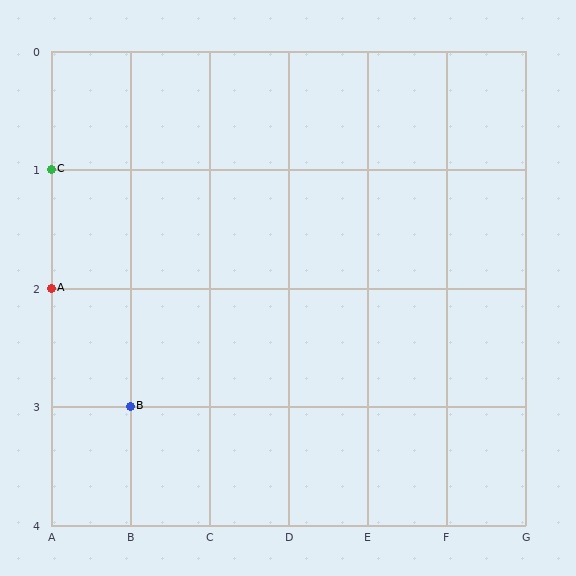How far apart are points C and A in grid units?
Points C and A are 1 row apart.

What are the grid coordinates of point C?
Point C is at grid coordinates (A, 1).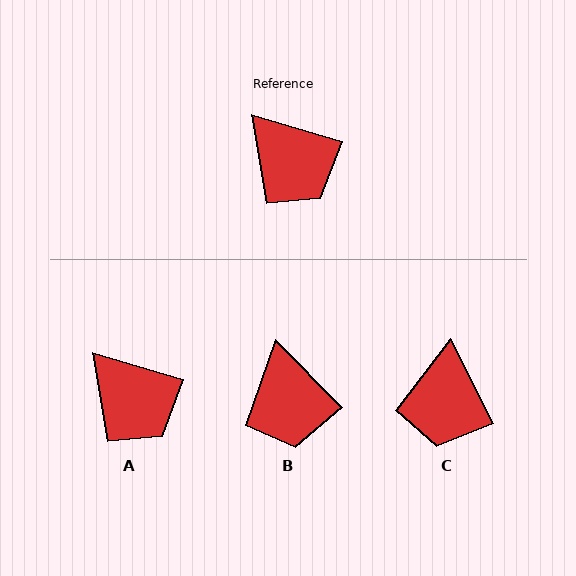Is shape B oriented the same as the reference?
No, it is off by about 29 degrees.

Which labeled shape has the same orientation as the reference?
A.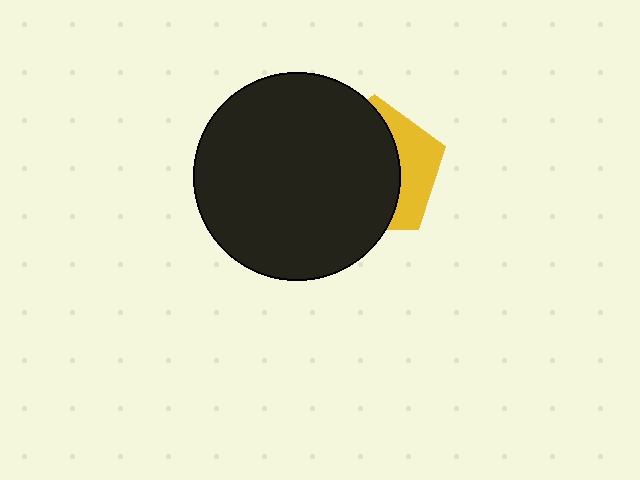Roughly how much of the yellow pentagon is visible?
A small part of it is visible (roughly 32%).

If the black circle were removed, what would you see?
You would see the complete yellow pentagon.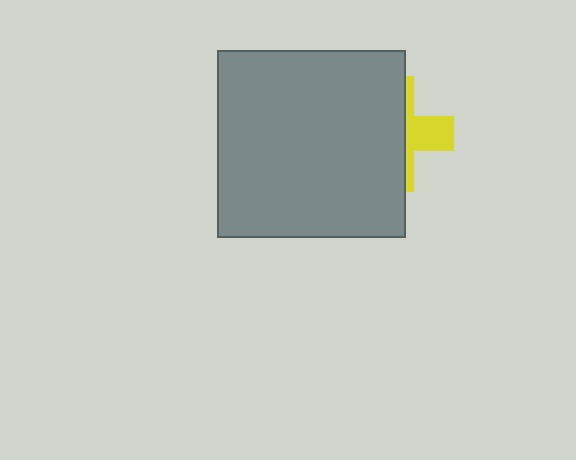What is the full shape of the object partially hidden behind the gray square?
The partially hidden object is a yellow cross.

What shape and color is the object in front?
The object in front is a gray square.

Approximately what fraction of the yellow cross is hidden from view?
Roughly 66% of the yellow cross is hidden behind the gray square.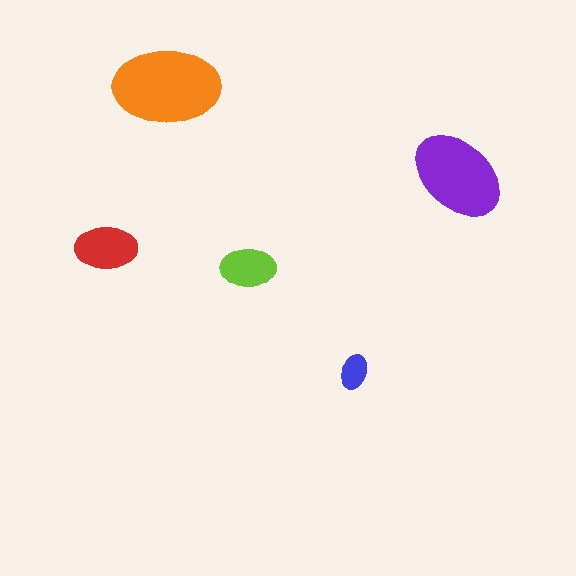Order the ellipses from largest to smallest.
the orange one, the purple one, the red one, the lime one, the blue one.